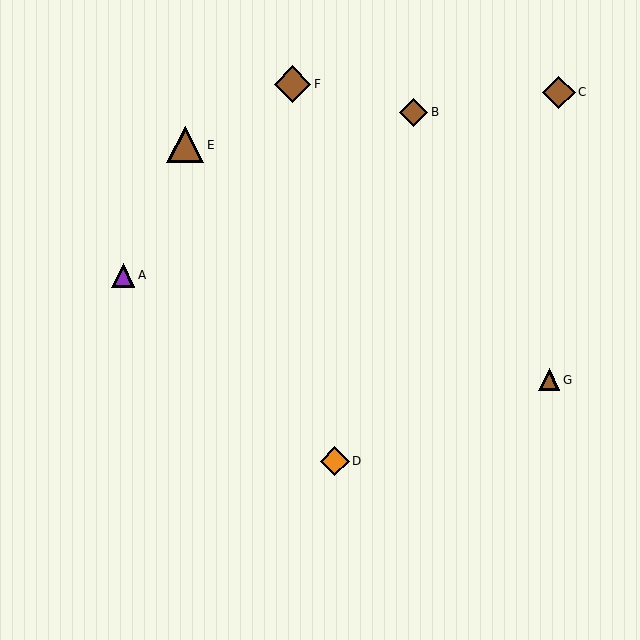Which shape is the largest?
The brown triangle (labeled E) is the largest.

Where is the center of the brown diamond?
The center of the brown diamond is at (414, 112).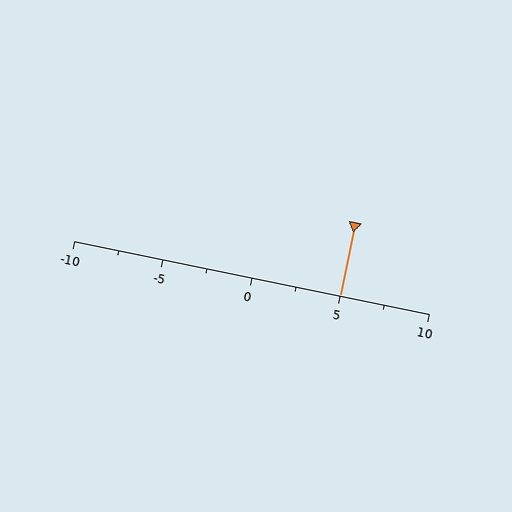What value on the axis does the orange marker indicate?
The marker indicates approximately 5.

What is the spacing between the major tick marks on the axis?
The major ticks are spaced 5 apart.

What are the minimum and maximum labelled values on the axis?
The axis runs from -10 to 10.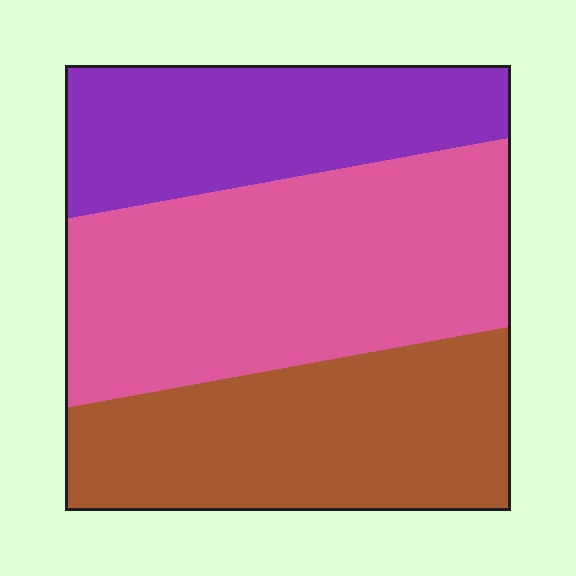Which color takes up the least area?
Purple, at roughly 25%.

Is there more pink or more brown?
Pink.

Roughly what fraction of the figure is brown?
Brown takes up between a sixth and a third of the figure.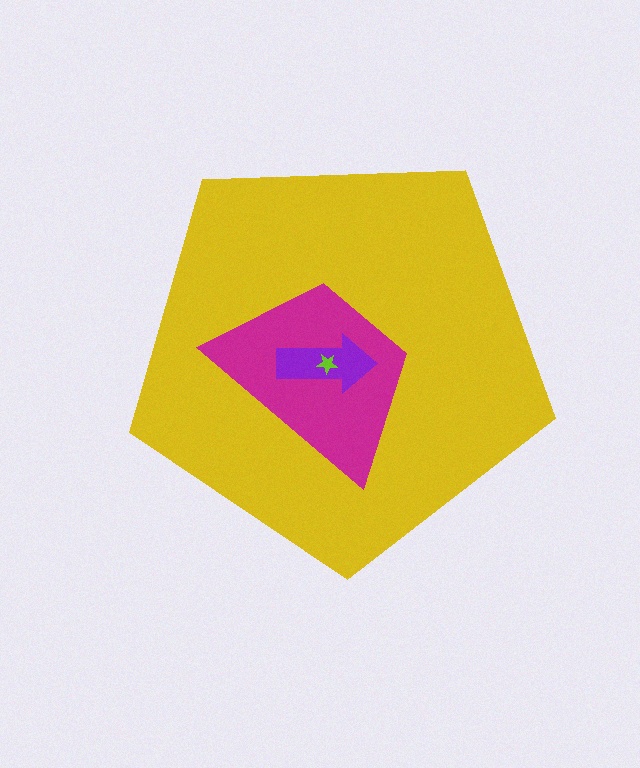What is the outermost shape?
The yellow pentagon.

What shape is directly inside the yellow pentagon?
The magenta trapezoid.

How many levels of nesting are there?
4.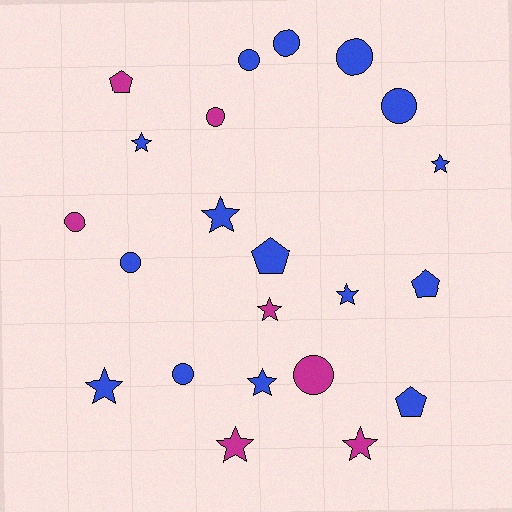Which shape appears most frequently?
Circle, with 9 objects.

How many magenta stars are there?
There are 3 magenta stars.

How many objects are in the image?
There are 22 objects.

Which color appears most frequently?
Blue, with 15 objects.